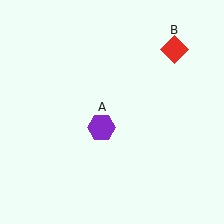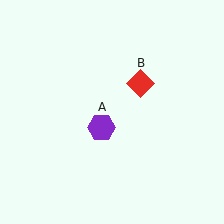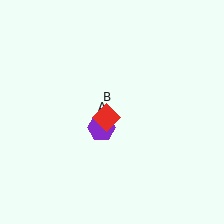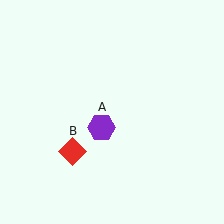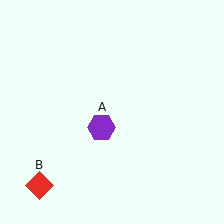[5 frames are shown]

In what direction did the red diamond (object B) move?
The red diamond (object B) moved down and to the left.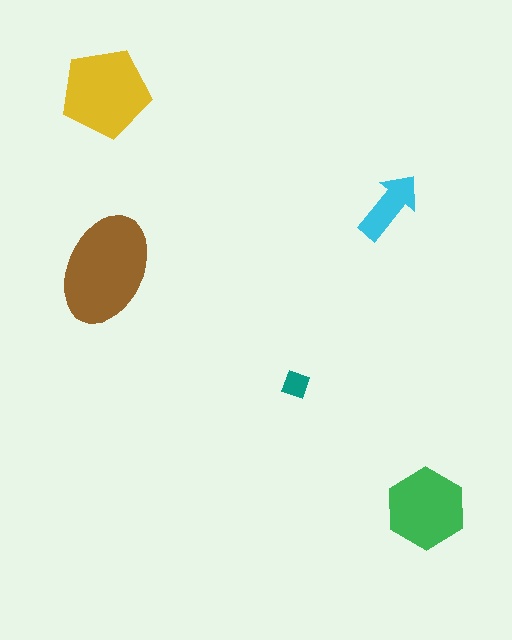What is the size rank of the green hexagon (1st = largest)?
3rd.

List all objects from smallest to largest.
The teal diamond, the cyan arrow, the green hexagon, the yellow pentagon, the brown ellipse.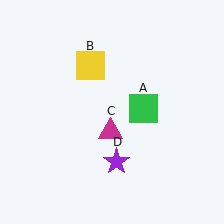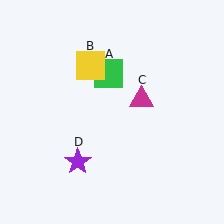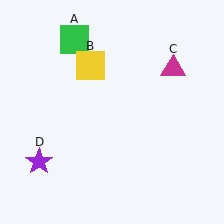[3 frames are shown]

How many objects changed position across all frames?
3 objects changed position: green square (object A), magenta triangle (object C), purple star (object D).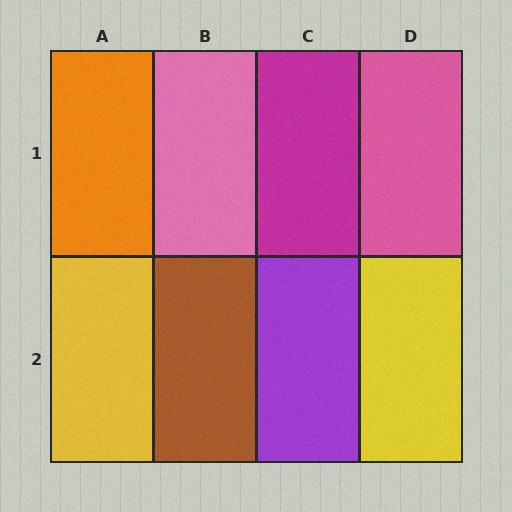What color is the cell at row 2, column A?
Yellow.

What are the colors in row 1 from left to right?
Orange, pink, magenta, pink.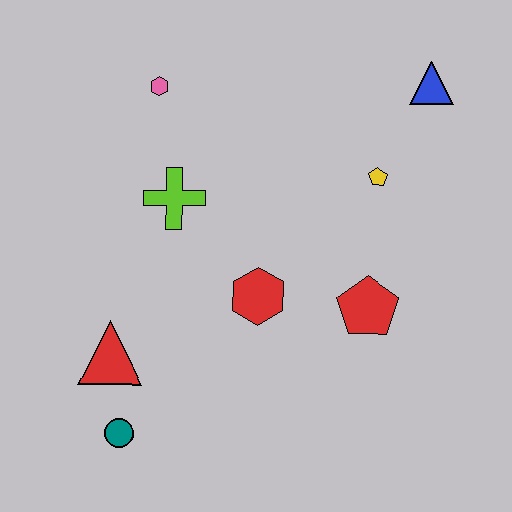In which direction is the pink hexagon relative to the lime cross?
The pink hexagon is above the lime cross.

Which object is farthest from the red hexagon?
The blue triangle is farthest from the red hexagon.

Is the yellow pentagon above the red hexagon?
Yes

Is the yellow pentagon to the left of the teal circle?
No